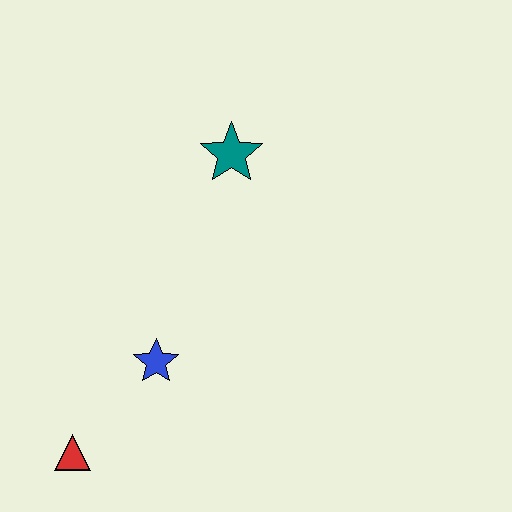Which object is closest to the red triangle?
The blue star is closest to the red triangle.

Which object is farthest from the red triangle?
The teal star is farthest from the red triangle.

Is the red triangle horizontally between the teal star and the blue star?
No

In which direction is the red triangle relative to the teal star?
The red triangle is below the teal star.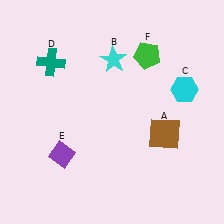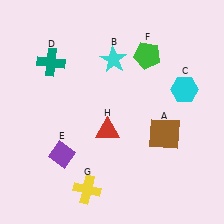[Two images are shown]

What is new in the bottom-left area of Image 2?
A yellow cross (G) was added in the bottom-left area of Image 2.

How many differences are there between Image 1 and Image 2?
There are 2 differences between the two images.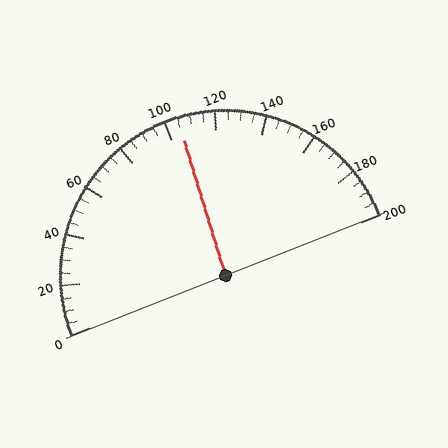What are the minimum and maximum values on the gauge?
The gauge ranges from 0 to 200.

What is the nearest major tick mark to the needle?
The nearest major tick mark is 100.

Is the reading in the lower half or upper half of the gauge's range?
The reading is in the upper half of the range (0 to 200).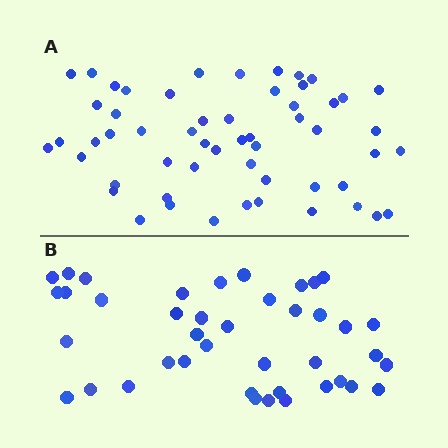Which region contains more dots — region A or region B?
Region A (the top region) has more dots.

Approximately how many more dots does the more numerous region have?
Region A has approximately 15 more dots than region B.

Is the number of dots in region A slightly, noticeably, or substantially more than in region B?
Region A has noticeably more, but not dramatically so. The ratio is roughly 1.3 to 1.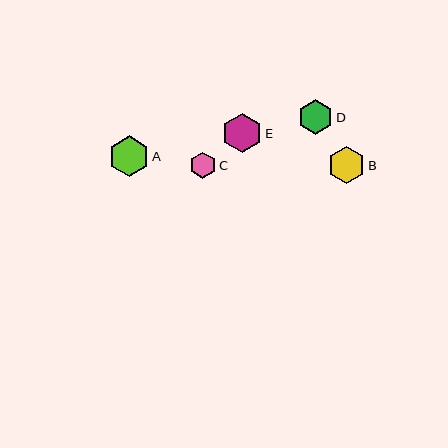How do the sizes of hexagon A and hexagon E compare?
Hexagon A and hexagon E are approximately the same size.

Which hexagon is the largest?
Hexagon A is the largest with a size of approximately 41 pixels.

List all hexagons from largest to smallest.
From largest to smallest: A, E, B, D, C.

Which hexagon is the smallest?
Hexagon C is the smallest with a size of approximately 26 pixels.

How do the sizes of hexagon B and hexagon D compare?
Hexagon B and hexagon D are approximately the same size.